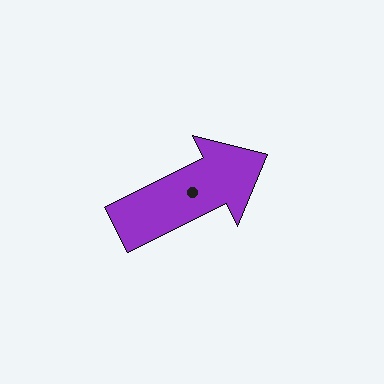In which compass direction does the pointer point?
Northeast.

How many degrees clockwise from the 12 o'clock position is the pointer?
Approximately 63 degrees.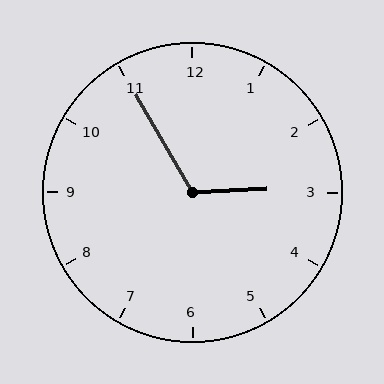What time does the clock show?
2:55.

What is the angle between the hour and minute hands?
Approximately 118 degrees.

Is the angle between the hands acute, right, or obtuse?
It is obtuse.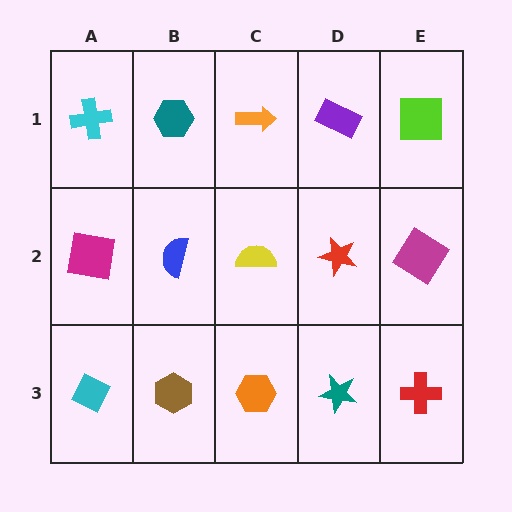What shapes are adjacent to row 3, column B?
A blue semicircle (row 2, column B), a cyan diamond (row 3, column A), an orange hexagon (row 3, column C).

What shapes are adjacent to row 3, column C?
A yellow semicircle (row 2, column C), a brown hexagon (row 3, column B), a teal star (row 3, column D).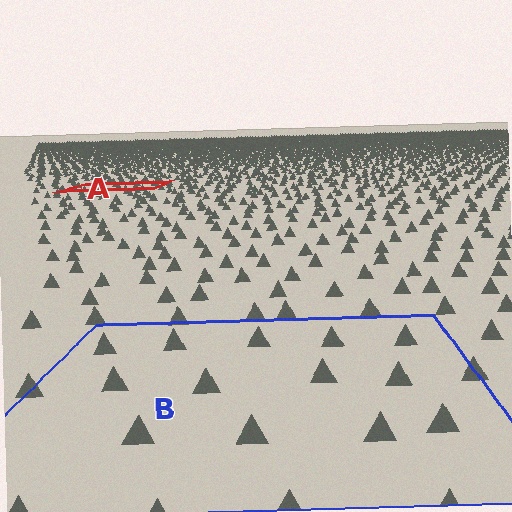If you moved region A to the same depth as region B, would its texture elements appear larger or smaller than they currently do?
They would appear larger. At a closer depth, the same texture elements are projected at a bigger on-screen size.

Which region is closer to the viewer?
Region B is closer. The texture elements there are larger and more spread out.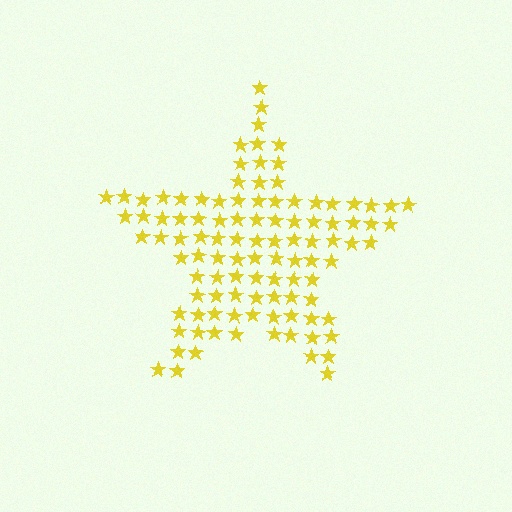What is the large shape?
The large shape is a star.